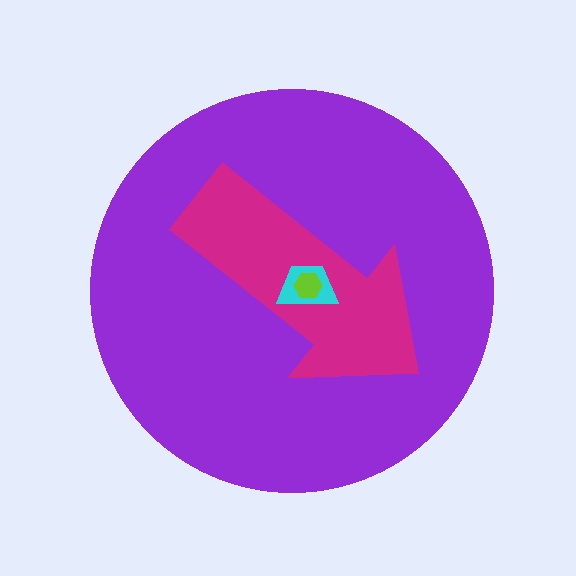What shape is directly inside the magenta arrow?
The cyan trapezoid.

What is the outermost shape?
The purple circle.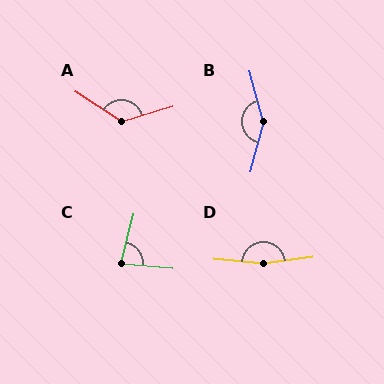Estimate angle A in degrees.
Approximately 130 degrees.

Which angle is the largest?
D, at approximately 168 degrees.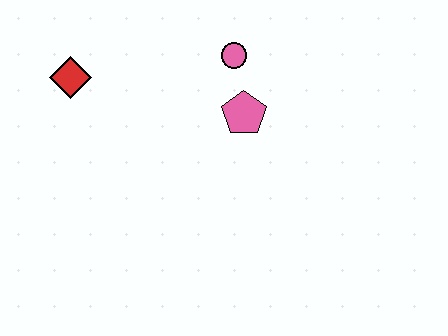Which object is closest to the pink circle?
The pink pentagon is closest to the pink circle.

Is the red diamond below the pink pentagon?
No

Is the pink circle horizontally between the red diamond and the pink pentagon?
Yes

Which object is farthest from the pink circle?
The red diamond is farthest from the pink circle.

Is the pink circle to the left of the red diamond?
No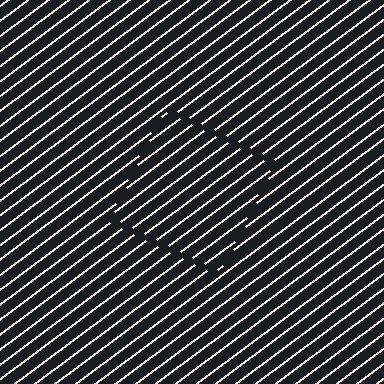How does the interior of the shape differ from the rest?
The interior of the shape contains the same grating, shifted by half a period — the contour is defined by the phase discontinuity where line-ends from the inner and outer gratings abut.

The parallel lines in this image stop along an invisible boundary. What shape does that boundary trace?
An illusory square. The interior of the shape contains the same grating, shifted by half a period — the contour is defined by the phase discontinuity where line-ends from the inner and outer gratings abut.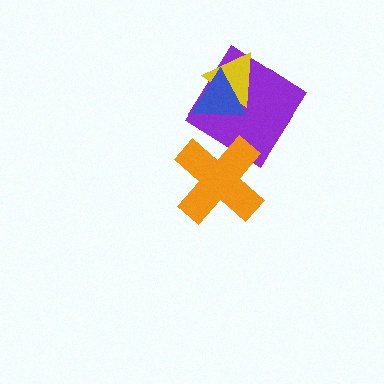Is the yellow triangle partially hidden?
Yes, it is partially covered by another shape.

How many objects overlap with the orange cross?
1 object overlaps with the orange cross.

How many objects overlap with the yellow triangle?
2 objects overlap with the yellow triangle.